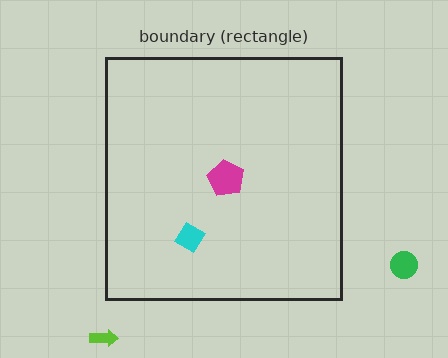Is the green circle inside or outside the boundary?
Outside.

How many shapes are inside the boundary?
2 inside, 2 outside.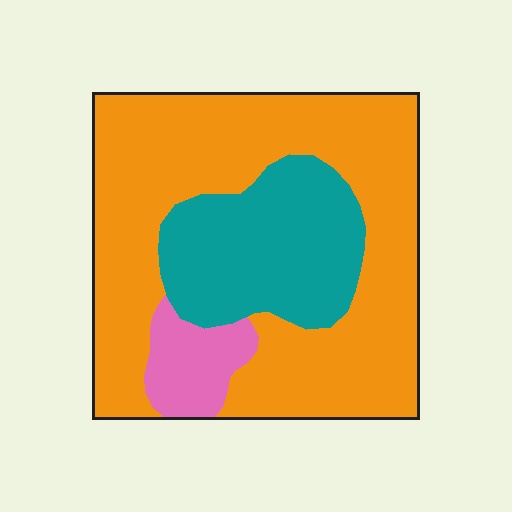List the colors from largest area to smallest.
From largest to smallest: orange, teal, pink.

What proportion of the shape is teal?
Teal takes up about one quarter (1/4) of the shape.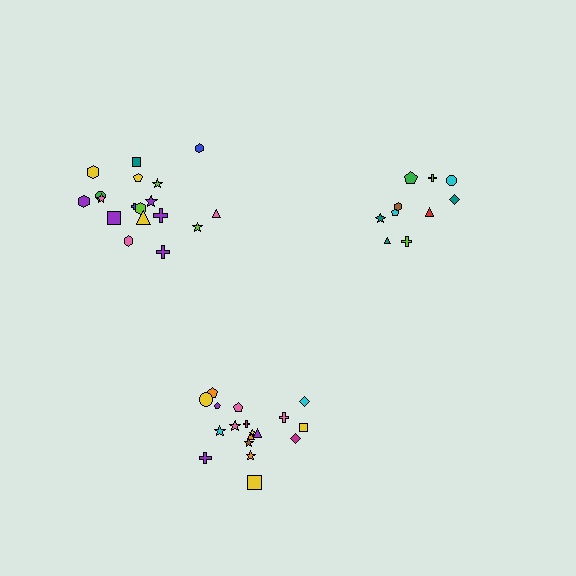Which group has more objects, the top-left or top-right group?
The top-left group.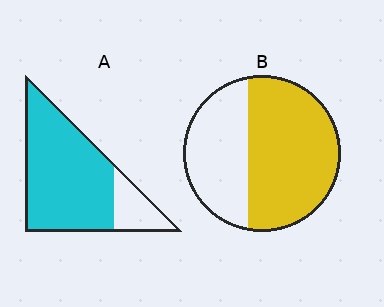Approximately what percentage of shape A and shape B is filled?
A is approximately 80% and B is approximately 60%.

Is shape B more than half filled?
Yes.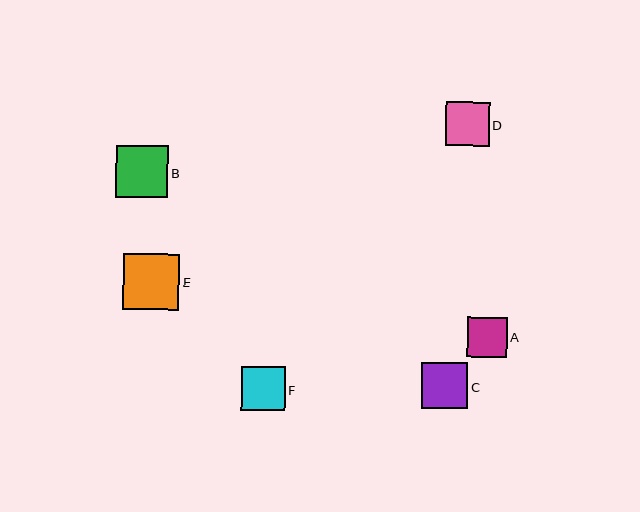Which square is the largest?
Square E is the largest with a size of approximately 56 pixels.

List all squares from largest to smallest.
From largest to smallest: E, B, C, F, D, A.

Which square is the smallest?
Square A is the smallest with a size of approximately 40 pixels.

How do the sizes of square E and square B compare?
Square E and square B are approximately the same size.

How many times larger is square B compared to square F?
Square B is approximately 1.2 times the size of square F.